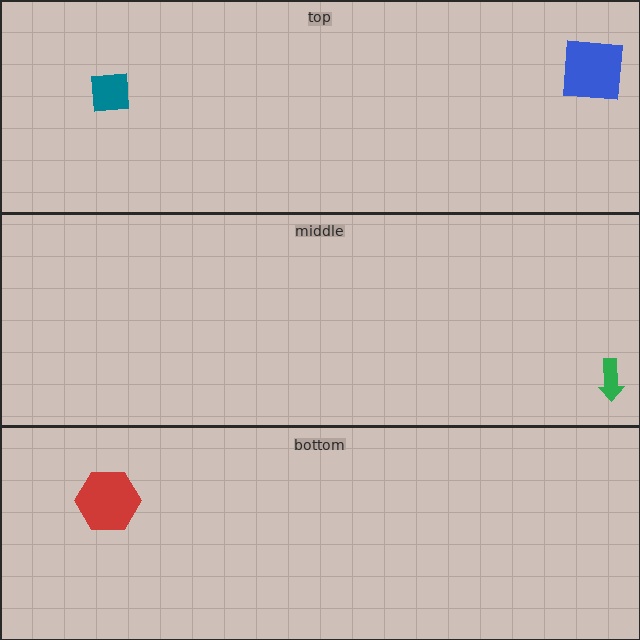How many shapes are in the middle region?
1.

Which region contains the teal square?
The top region.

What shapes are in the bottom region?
The red hexagon.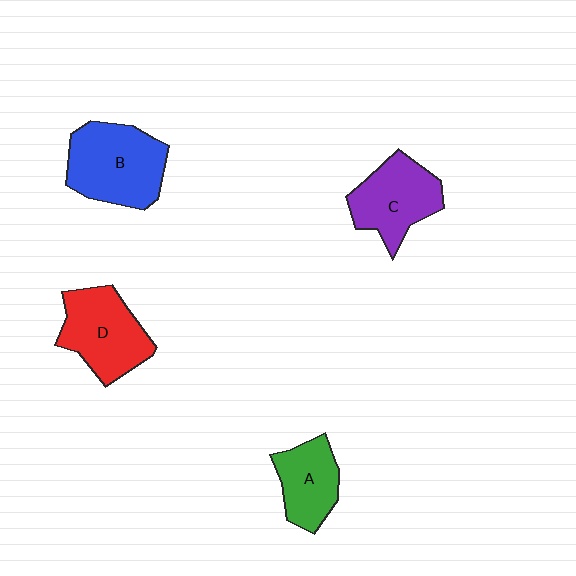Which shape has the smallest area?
Shape A (green).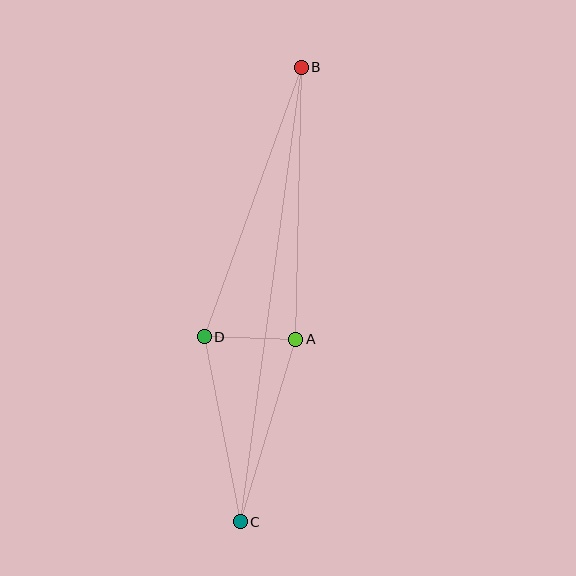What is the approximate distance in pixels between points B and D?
The distance between B and D is approximately 287 pixels.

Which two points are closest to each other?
Points A and D are closest to each other.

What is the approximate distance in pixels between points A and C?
The distance between A and C is approximately 191 pixels.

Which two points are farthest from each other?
Points B and C are farthest from each other.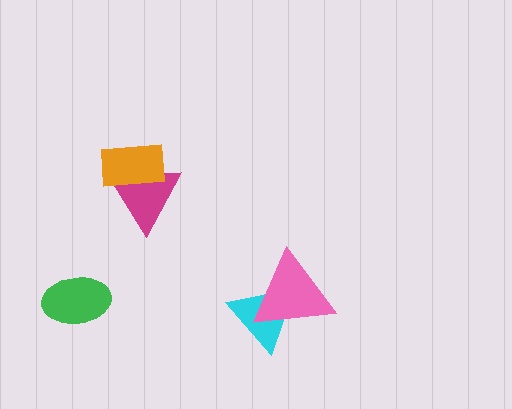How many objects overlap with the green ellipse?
0 objects overlap with the green ellipse.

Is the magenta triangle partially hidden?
Yes, it is partially covered by another shape.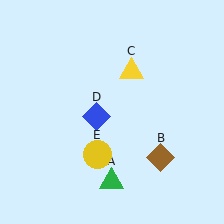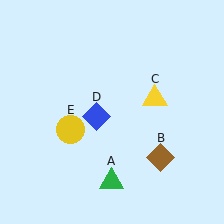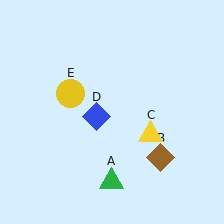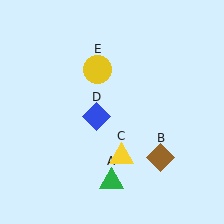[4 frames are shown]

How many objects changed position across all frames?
2 objects changed position: yellow triangle (object C), yellow circle (object E).